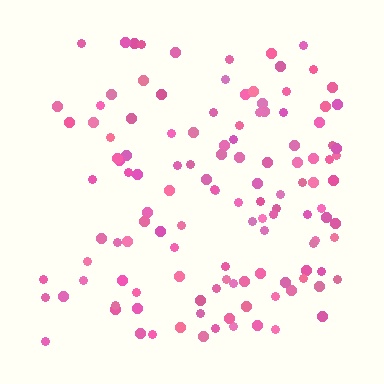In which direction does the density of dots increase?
From left to right, with the right side densest.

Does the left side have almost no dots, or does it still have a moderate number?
Still a moderate number, just noticeably fewer than the right.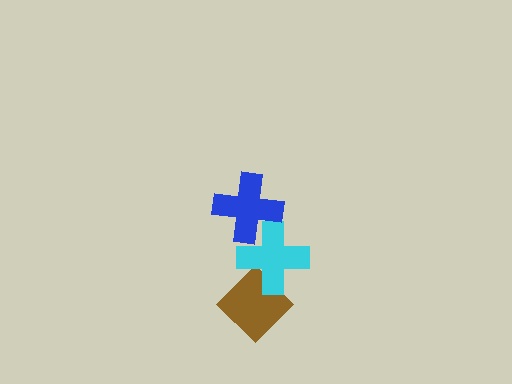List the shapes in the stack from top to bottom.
From top to bottom: the blue cross, the cyan cross, the brown diamond.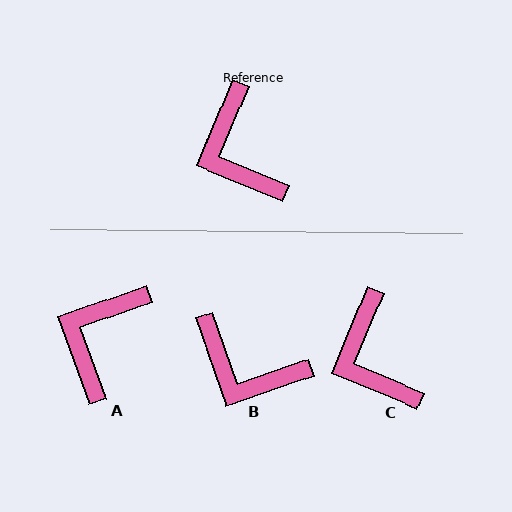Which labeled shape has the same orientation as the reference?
C.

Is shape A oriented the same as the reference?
No, it is off by about 48 degrees.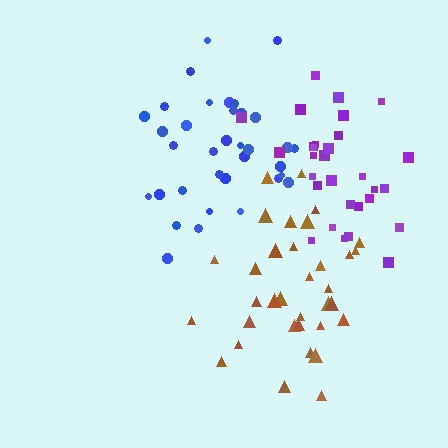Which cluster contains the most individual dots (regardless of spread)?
Blue (35).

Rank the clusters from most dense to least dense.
blue, purple, brown.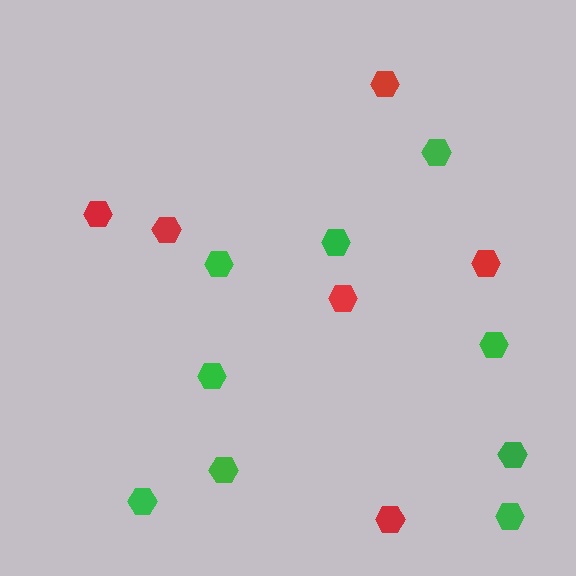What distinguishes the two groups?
There are 2 groups: one group of red hexagons (6) and one group of green hexagons (9).